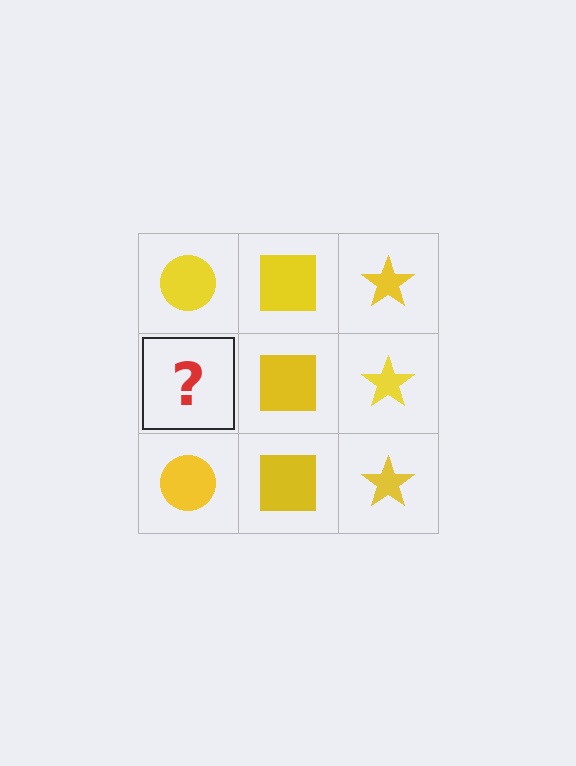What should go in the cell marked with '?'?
The missing cell should contain a yellow circle.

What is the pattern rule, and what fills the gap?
The rule is that each column has a consistent shape. The gap should be filled with a yellow circle.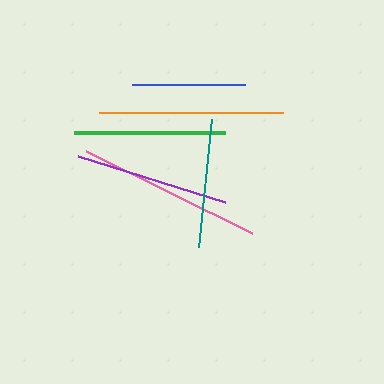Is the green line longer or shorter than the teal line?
The green line is longer than the teal line.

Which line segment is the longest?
The pink line is the longest at approximately 185 pixels.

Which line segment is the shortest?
The blue line is the shortest at approximately 113 pixels.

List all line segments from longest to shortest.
From longest to shortest: pink, orange, purple, green, teal, blue.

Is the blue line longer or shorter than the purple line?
The purple line is longer than the blue line.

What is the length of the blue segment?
The blue segment is approximately 113 pixels long.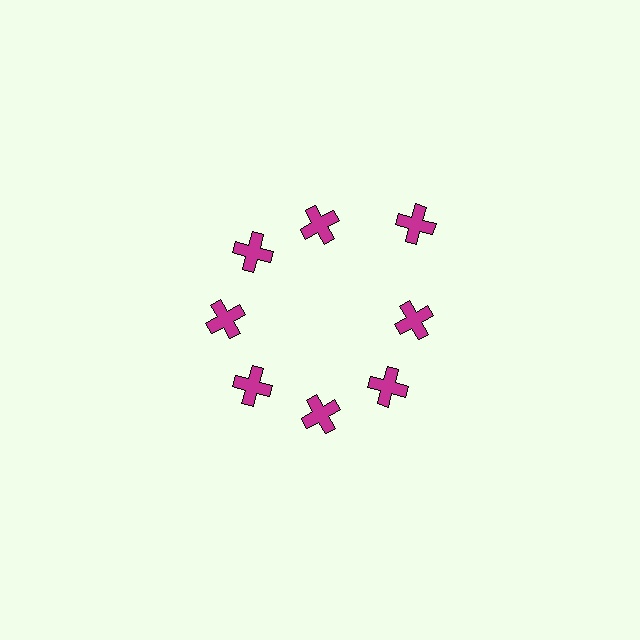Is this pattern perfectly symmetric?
No. The 8 magenta crosses are arranged in a ring, but one element near the 2 o'clock position is pushed outward from the center, breaking the 8-fold rotational symmetry.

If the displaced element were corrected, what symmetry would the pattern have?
It would have 8-fold rotational symmetry — the pattern would map onto itself every 45 degrees.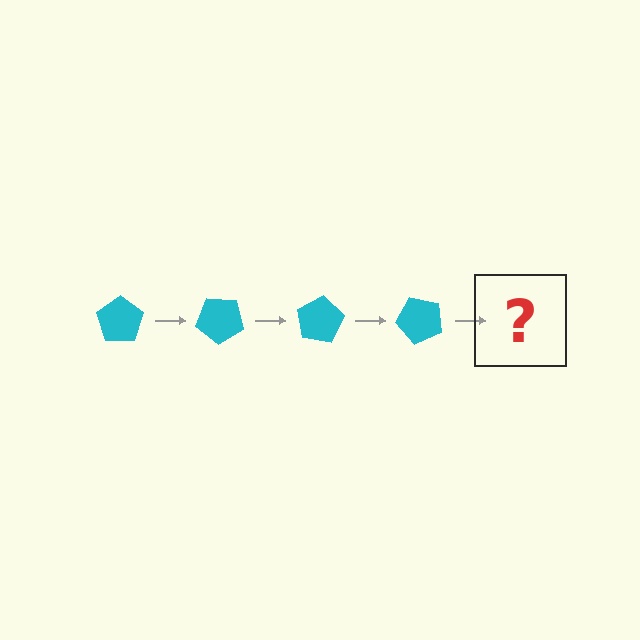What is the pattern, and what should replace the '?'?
The pattern is that the pentagon rotates 40 degrees each step. The '?' should be a cyan pentagon rotated 160 degrees.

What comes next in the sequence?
The next element should be a cyan pentagon rotated 160 degrees.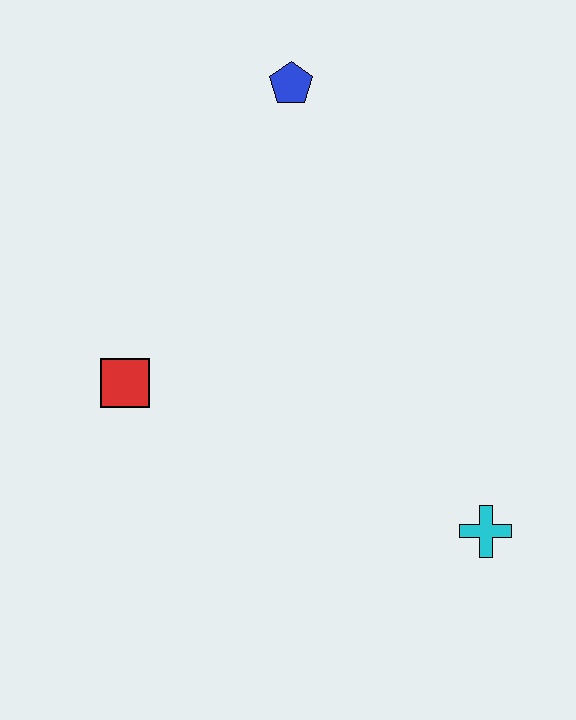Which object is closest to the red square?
The blue pentagon is closest to the red square.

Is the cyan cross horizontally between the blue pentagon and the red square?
No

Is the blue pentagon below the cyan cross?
No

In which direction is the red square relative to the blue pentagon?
The red square is below the blue pentagon.